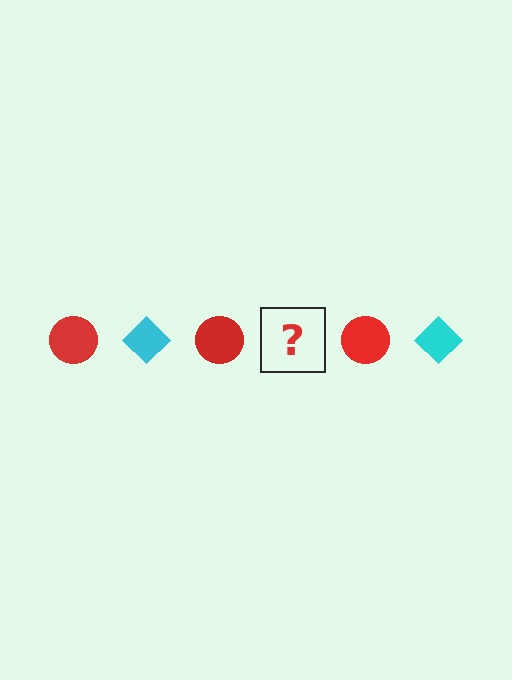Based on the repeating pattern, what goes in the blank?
The blank should be a cyan diamond.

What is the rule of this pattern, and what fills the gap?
The rule is that the pattern alternates between red circle and cyan diamond. The gap should be filled with a cyan diamond.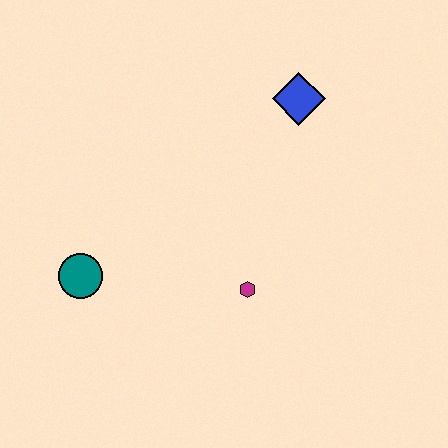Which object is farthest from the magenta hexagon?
The blue diamond is farthest from the magenta hexagon.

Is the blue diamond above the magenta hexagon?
Yes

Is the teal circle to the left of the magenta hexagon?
Yes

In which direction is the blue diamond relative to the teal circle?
The blue diamond is to the right of the teal circle.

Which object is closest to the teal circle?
The magenta hexagon is closest to the teal circle.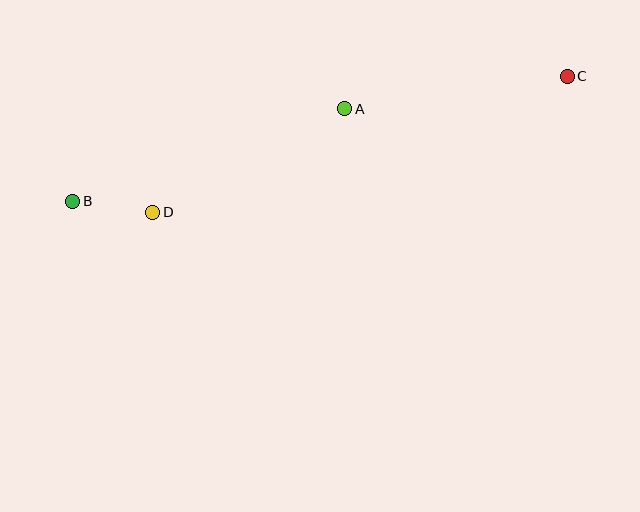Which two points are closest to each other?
Points B and D are closest to each other.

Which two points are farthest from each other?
Points B and C are farthest from each other.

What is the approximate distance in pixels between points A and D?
The distance between A and D is approximately 218 pixels.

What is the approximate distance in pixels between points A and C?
The distance between A and C is approximately 225 pixels.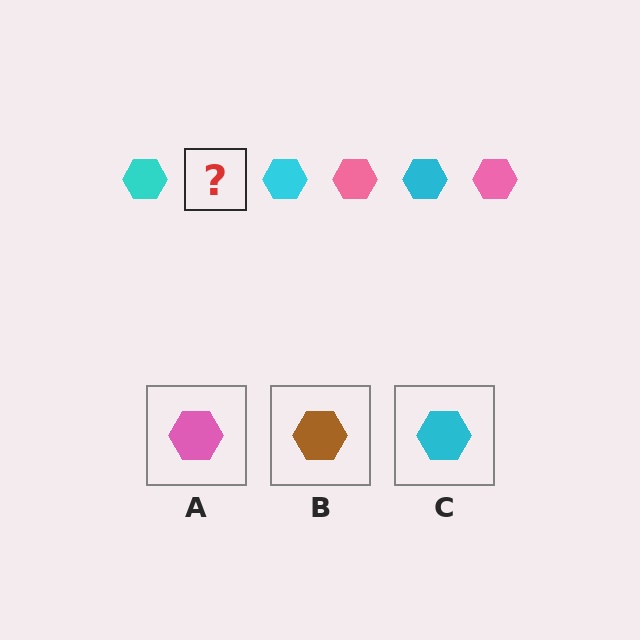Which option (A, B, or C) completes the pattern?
A.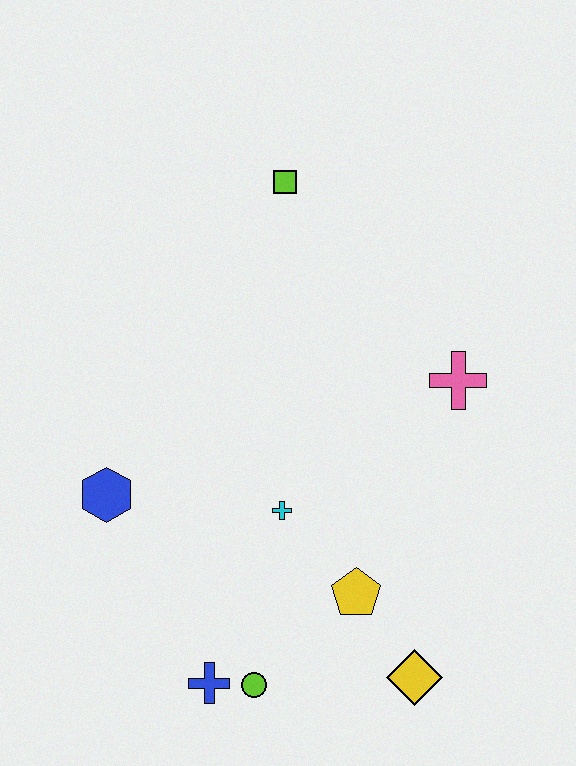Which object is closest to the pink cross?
The cyan cross is closest to the pink cross.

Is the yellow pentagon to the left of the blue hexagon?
No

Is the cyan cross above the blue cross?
Yes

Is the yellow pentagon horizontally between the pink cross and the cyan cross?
Yes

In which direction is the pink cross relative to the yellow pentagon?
The pink cross is above the yellow pentagon.